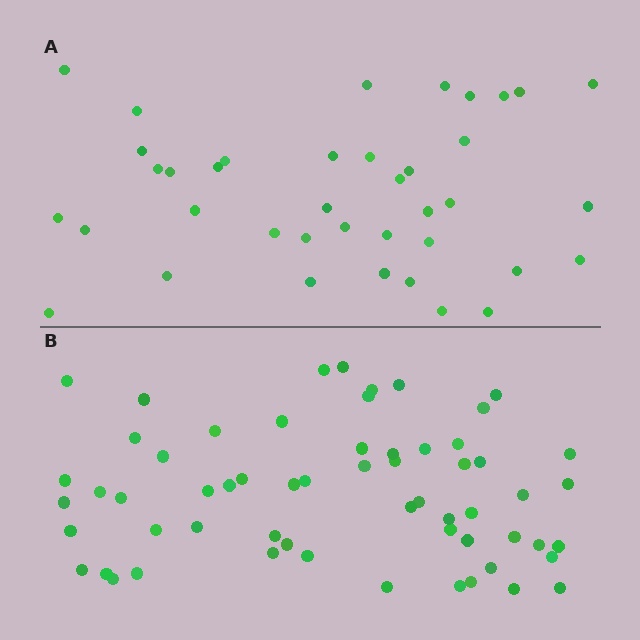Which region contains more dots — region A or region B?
Region B (the bottom region) has more dots.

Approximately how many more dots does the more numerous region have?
Region B has approximately 20 more dots than region A.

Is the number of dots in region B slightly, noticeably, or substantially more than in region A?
Region B has substantially more. The ratio is roughly 1.5 to 1.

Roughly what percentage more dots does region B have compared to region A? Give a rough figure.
About 55% more.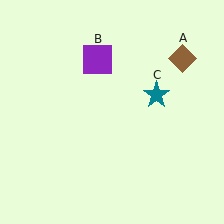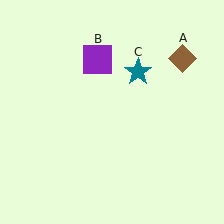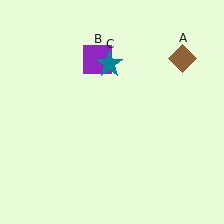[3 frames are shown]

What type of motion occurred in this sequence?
The teal star (object C) rotated counterclockwise around the center of the scene.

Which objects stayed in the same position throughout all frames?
Brown diamond (object A) and purple square (object B) remained stationary.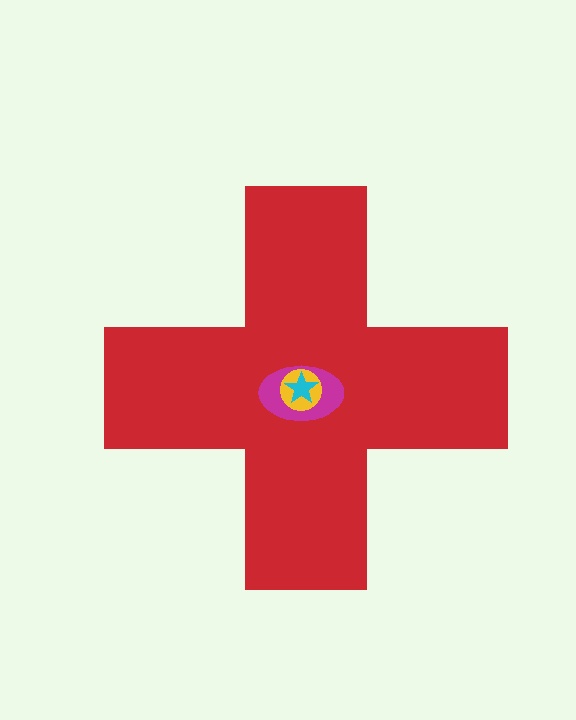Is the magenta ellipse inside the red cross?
Yes.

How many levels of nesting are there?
4.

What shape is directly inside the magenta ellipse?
The yellow circle.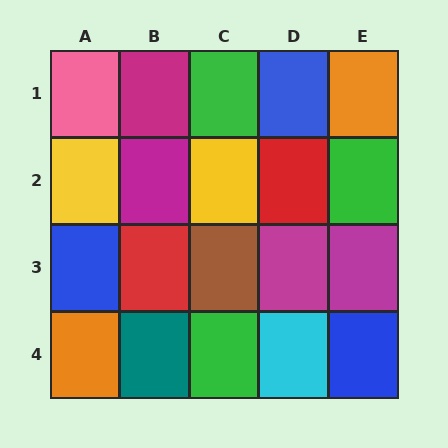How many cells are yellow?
2 cells are yellow.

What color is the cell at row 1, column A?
Pink.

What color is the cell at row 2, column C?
Yellow.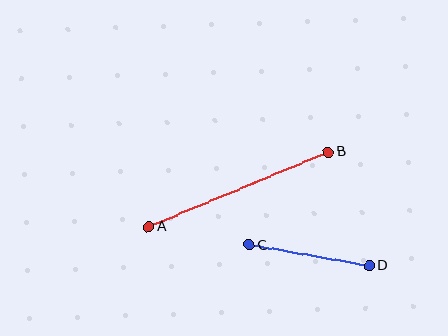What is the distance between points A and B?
The distance is approximately 195 pixels.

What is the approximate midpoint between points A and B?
The midpoint is at approximately (239, 189) pixels.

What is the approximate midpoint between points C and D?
The midpoint is at approximately (309, 255) pixels.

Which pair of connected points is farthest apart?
Points A and B are farthest apart.